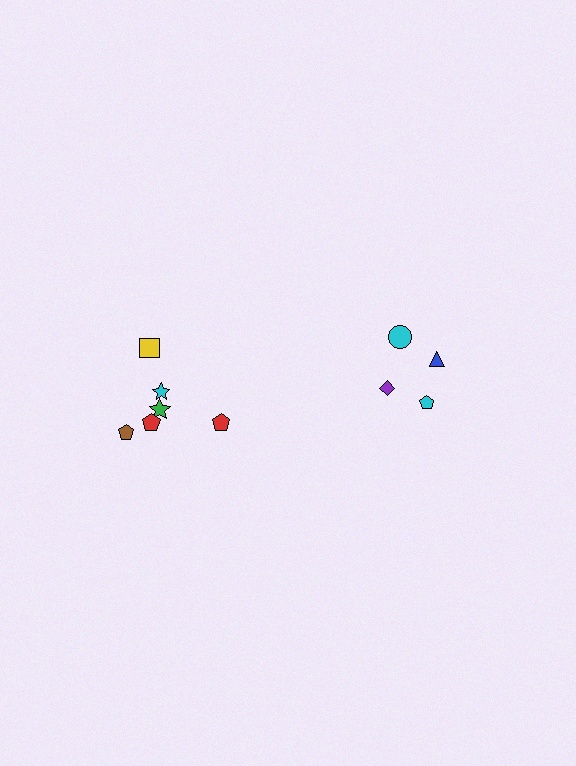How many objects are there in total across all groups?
There are 10 objects.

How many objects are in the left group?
There are 6 objects.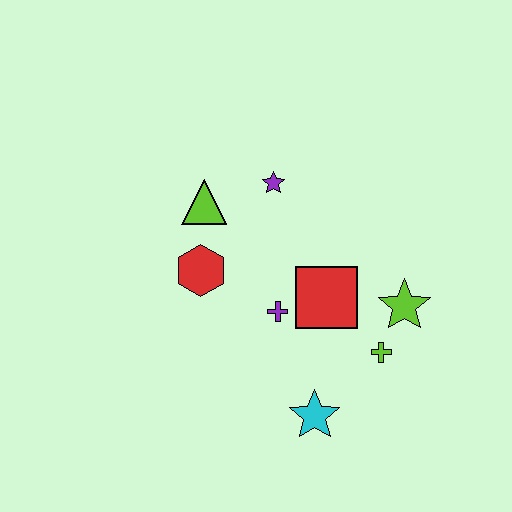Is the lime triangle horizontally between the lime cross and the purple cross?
No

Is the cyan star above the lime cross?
No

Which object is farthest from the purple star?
The cyan star is farthest from the purple star.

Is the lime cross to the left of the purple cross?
No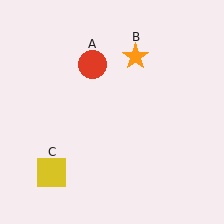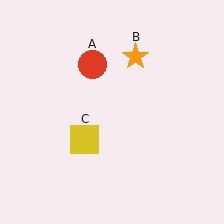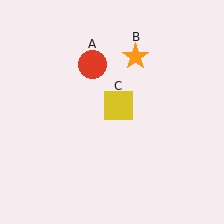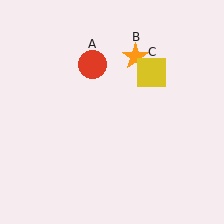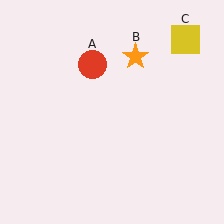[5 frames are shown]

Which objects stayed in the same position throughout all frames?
Red circle (object A) and orange star (object B) remained stationary.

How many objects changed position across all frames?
1 object changed position: yellow square (object C).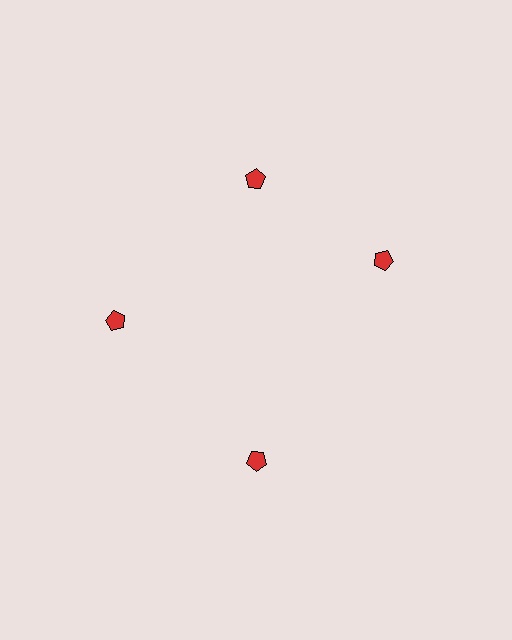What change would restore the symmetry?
The symmetry would be restored by rotating it back into even spacing with its neighbors so that all 4 pentagons sit at equal angles and equal distance from the center.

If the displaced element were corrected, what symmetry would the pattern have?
It would have 4-fold rotational symmetry — the pattern would map onto itself every 90 degrees.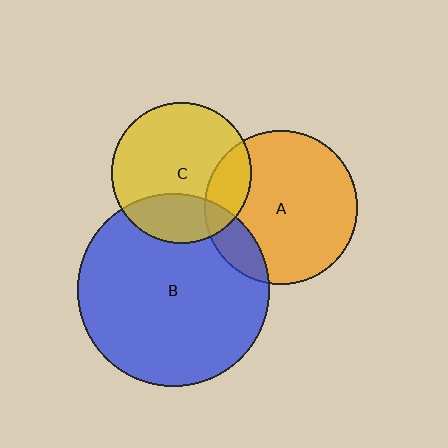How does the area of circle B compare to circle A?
Approximately 1.6 times.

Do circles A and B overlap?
Yes.